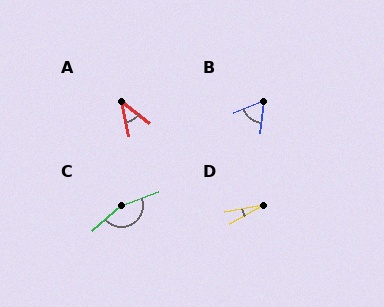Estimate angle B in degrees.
Approximately 61 degrees.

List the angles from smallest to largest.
D (20°), A (42°), B (61°), C (158°).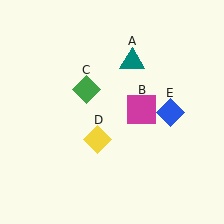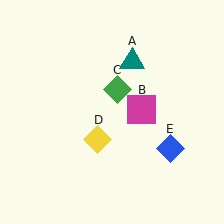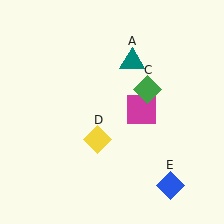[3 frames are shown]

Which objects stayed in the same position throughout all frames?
Teal triangle (object A) and magenta square (object B) and yellow diamond (object D) remained stationary.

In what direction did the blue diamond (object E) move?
The blue diamond (object E) moved down.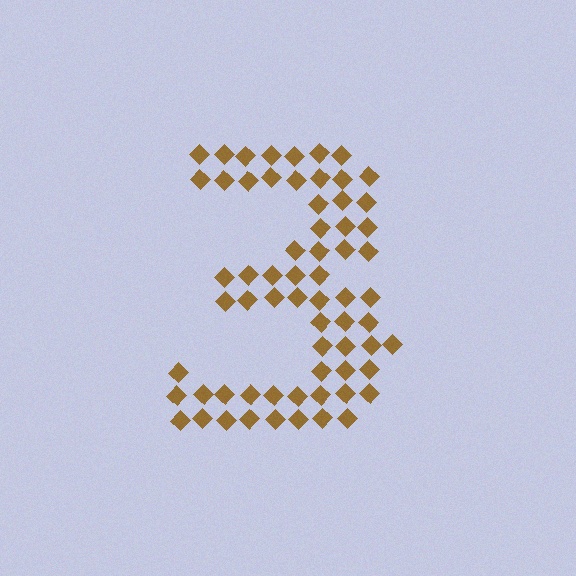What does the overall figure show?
The overall figure shows the digit 3.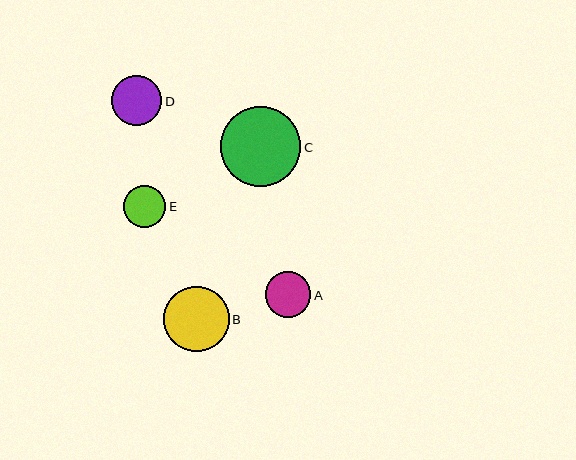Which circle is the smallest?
Circle E is the smallest with a size of approximately 42 pixels.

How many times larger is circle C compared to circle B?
Circle C is approximately 1.2 times the size of circle B.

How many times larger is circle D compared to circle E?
Circle D is approximately 1.2 times the size of circle E.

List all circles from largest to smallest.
From largest to smallest: C, B, D, A, E.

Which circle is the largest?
Circle C is the largest with a size of approximately 80 pixels.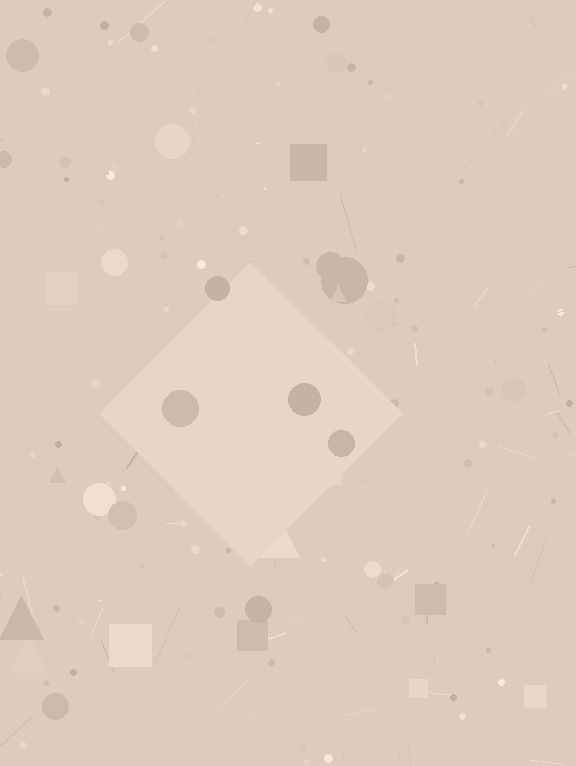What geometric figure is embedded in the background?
A diamond is embedded in the background.